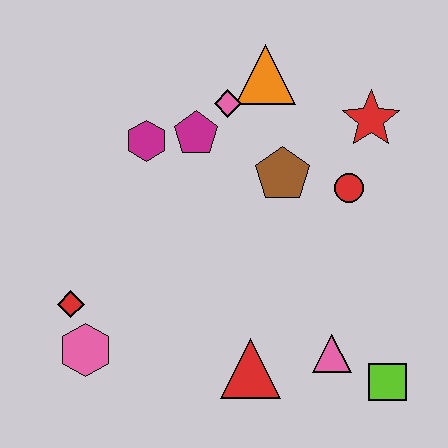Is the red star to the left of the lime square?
Yes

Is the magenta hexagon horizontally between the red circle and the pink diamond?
No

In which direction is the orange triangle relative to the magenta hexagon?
The orange triangle is to the right of the magenta hexagon.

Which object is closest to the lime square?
The pink triangle is closest to the lime square.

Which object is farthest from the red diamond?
The red star is farthest from the red diamond.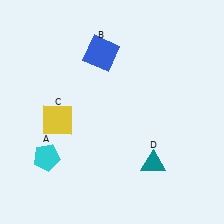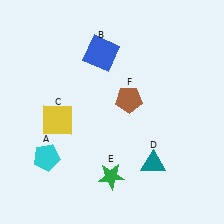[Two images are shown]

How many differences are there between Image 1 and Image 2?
There are 2 differences between the two images.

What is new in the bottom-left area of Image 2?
A green star (E) was added in the bottom-left area of Image 2.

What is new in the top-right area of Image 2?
A brown pentagon (F) was added in the top-right area of Image 2.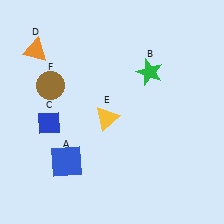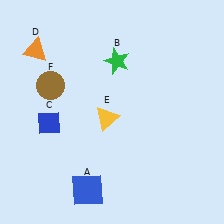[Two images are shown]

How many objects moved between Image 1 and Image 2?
2 objects moved between the two images.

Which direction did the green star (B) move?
The green star (B) moved left.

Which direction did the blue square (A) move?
The blue square (A) moved down.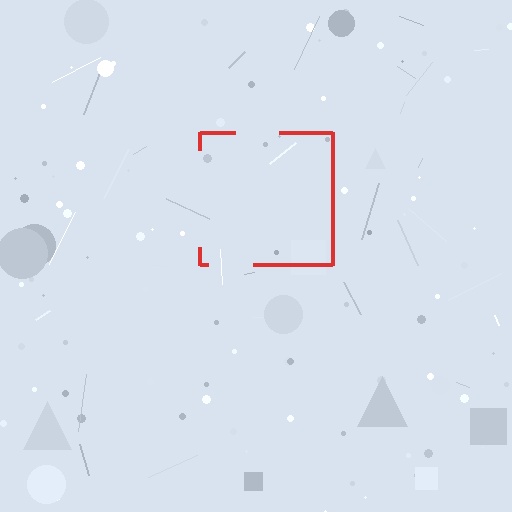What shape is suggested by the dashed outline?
The dashed outline suggests a square.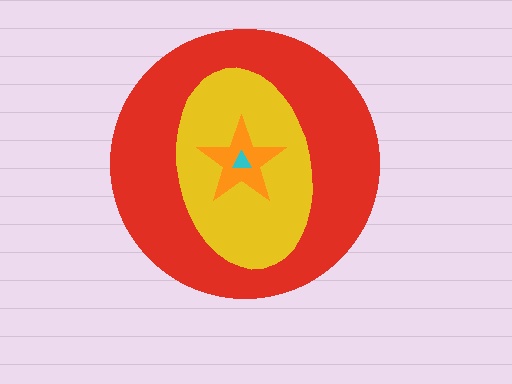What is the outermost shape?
The red circle.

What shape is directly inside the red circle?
The yellow ellipse.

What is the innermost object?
The cyan triangle.